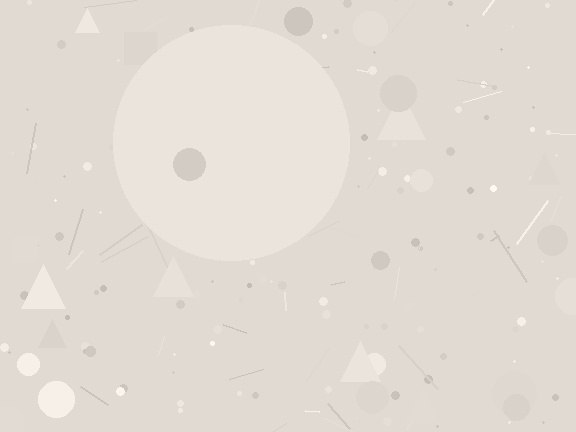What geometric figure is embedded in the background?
A circle is embedded in the background.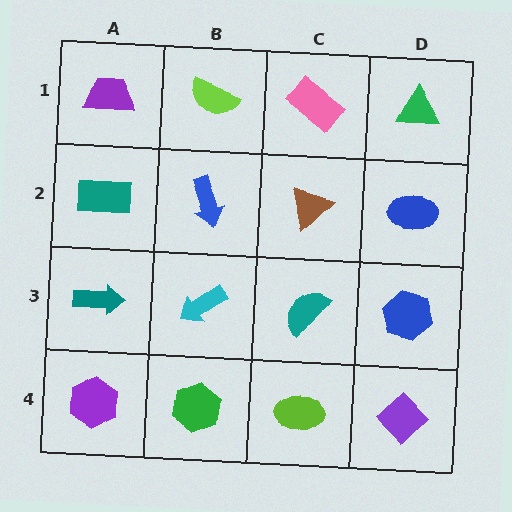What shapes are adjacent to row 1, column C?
A brown triangle (row 2, column C), a lime semicircle (row 1, column B), a green triangle (row 1, column D).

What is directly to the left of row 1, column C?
A lime semicircle.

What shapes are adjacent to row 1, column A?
A teal rectangle (row 2, column A), a lime semicircle (row 1, column B).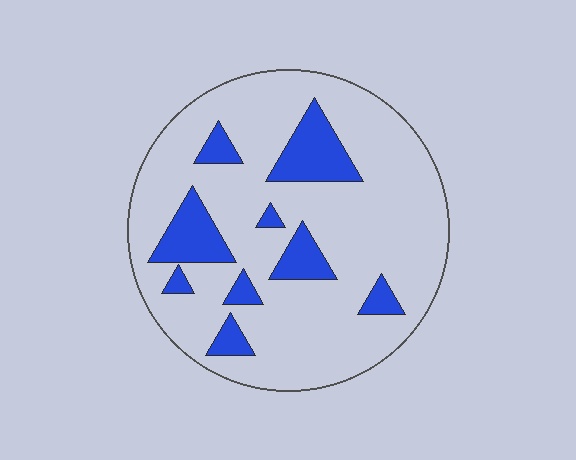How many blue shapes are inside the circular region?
9.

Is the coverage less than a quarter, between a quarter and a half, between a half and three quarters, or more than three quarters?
Less than a quarter.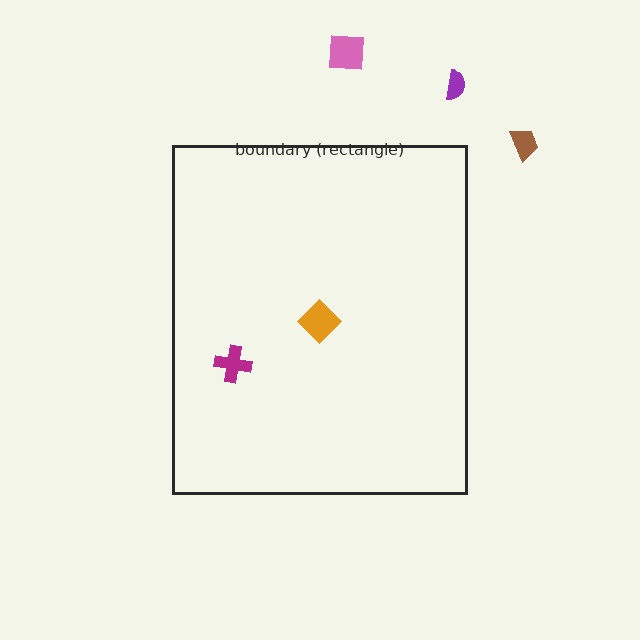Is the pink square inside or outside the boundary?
Outside.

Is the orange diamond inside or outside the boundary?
Inside.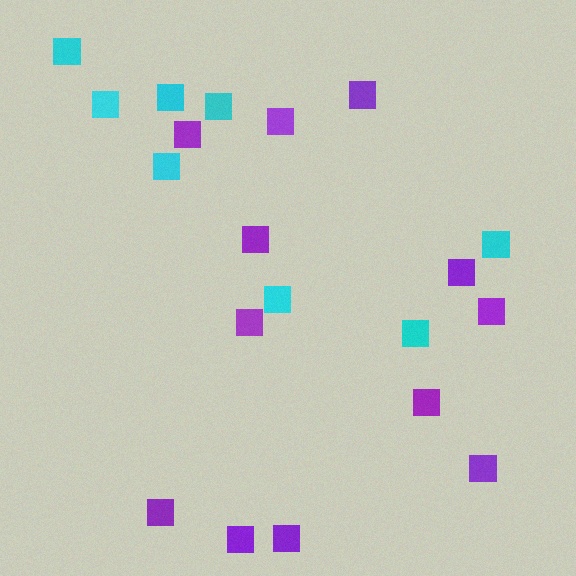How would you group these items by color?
There are 2 groups: one group of cyan squares (8) and one group of purple squares (12).